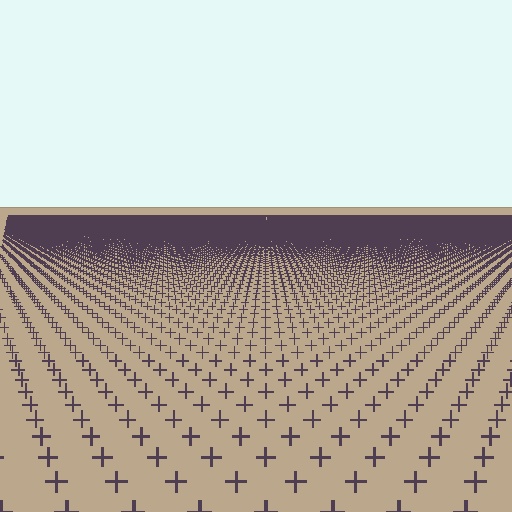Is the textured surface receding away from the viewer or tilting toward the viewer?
The surface is receding away from the viewer. Texture elements get smaller and denser toward the top.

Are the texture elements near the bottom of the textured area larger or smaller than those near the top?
Larger. Near the bottom, elements are closer to the viewer and appear at a bigger on-screen size.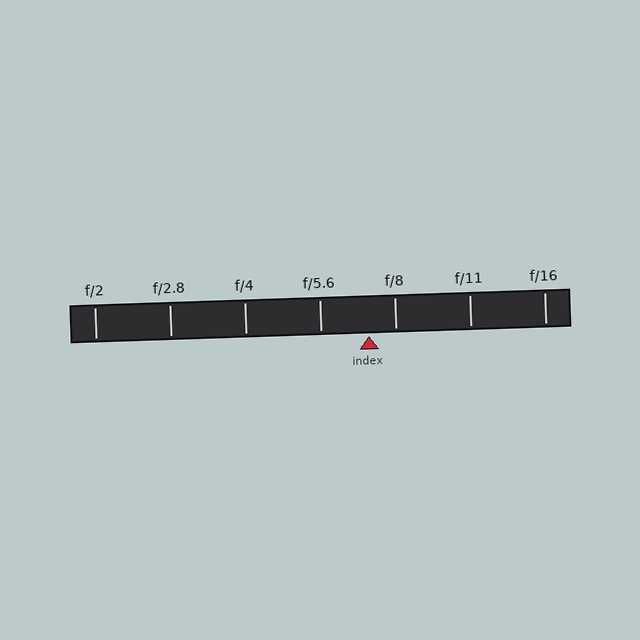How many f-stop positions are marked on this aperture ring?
There are 7 f-stop positions marked.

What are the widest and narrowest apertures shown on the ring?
The widest aperture shown is f/2 and the narrowest is f/16.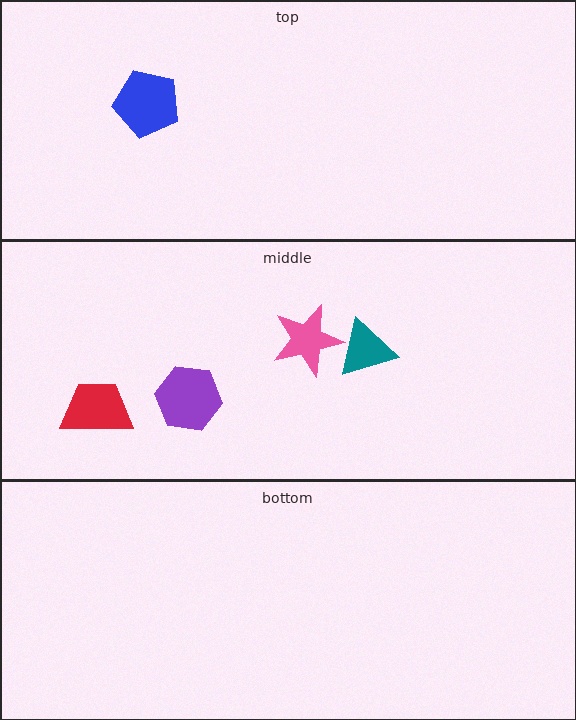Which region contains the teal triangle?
The middle region.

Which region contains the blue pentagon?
The top region.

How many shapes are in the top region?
1.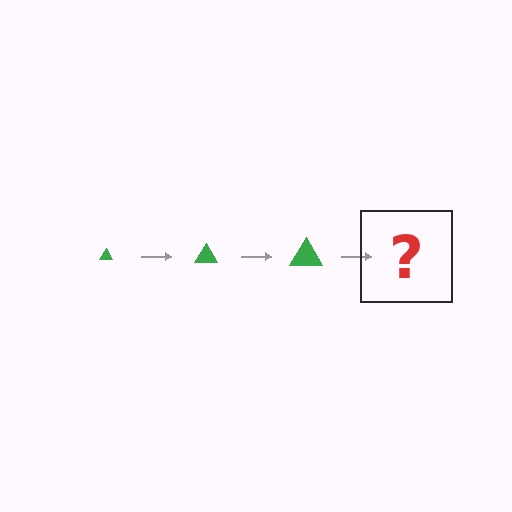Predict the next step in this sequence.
The next step is a green triangle, larger than the previous one.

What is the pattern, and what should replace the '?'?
The pattern is that the triangle gets progressively larger each step. The '?' should be a green triangle, larger than the previous one.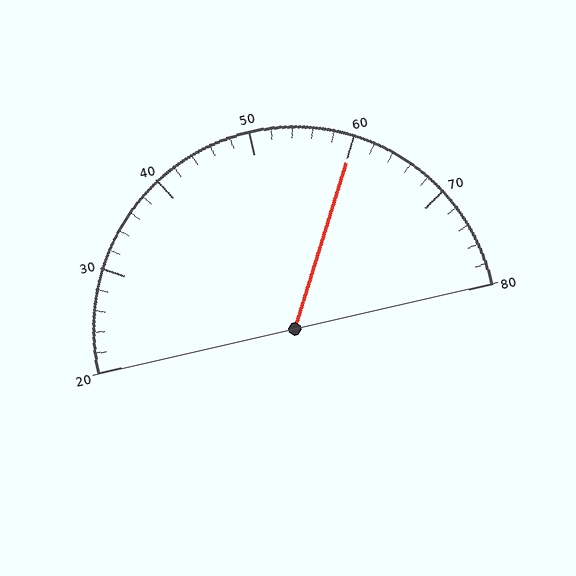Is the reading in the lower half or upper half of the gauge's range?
The reading is in the upper half of the range (20 to 80).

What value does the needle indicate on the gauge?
The needle indicates approximately 60.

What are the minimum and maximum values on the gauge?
The gauge ranges from 20 to 80.